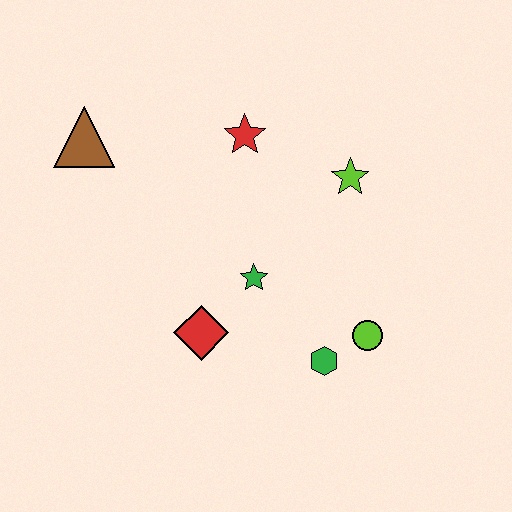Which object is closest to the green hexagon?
The lime circle is closest to the green hexagon.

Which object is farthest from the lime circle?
The brown triangle is farthest from the lime circle.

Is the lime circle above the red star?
No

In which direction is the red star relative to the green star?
The red star is above the green star.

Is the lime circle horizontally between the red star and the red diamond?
No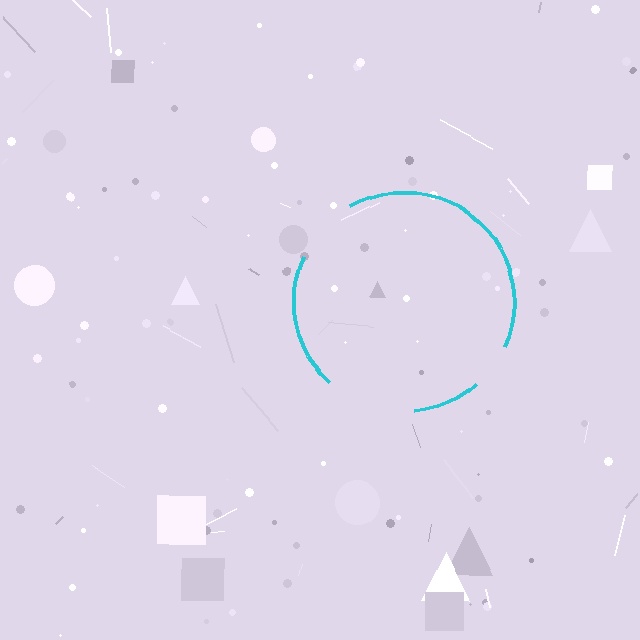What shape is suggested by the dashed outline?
The dashed outline suggests a circle.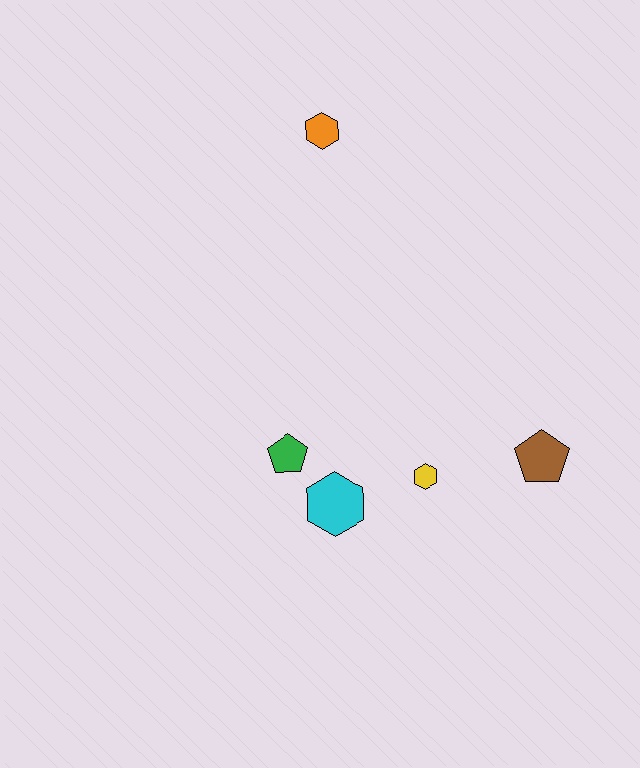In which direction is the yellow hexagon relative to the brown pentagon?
The yellow hexagon is to the left of the brown pentagon.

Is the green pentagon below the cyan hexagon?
No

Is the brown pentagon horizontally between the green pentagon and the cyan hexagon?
No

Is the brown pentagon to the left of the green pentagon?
No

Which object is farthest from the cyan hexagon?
The orange hexagon is farthest from the cyan hexagon.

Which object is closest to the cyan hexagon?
The green pentagon is closest to the cyan hexagon.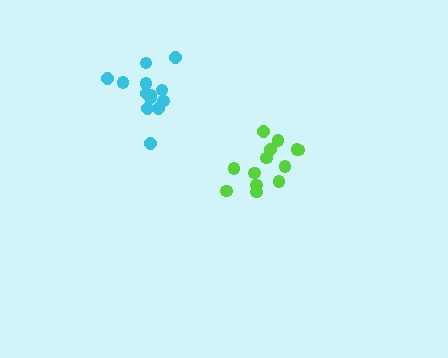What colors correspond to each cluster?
The clusters are colored: lime, cyan.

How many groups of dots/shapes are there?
There are 2 groups.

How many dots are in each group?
Group 1: 13 dots, Group 2: 13 dots (26 total).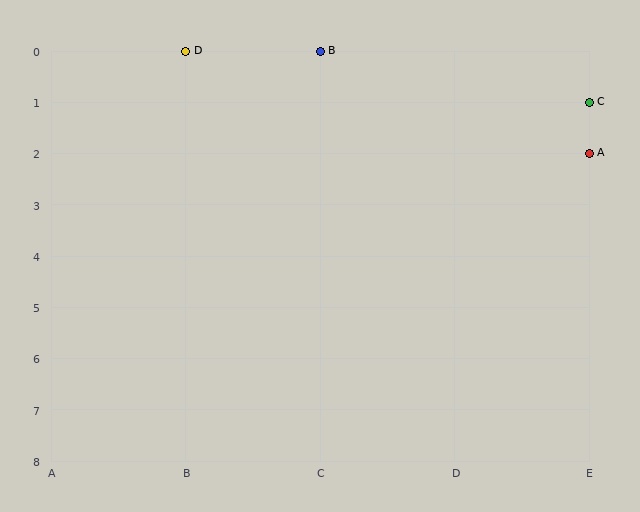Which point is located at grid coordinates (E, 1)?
Point C is at (E, 1).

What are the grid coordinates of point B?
Point B is at grid coordinates (C, 0).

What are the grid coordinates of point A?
Point A is at grid coordinates (E, 2).